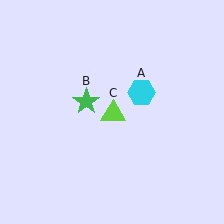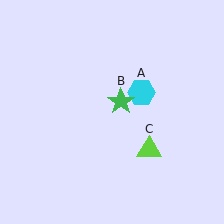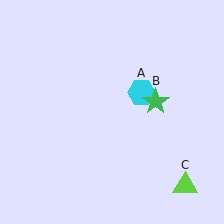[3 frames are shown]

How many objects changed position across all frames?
2 objects changed position: green star (object B), lime triangle (object C).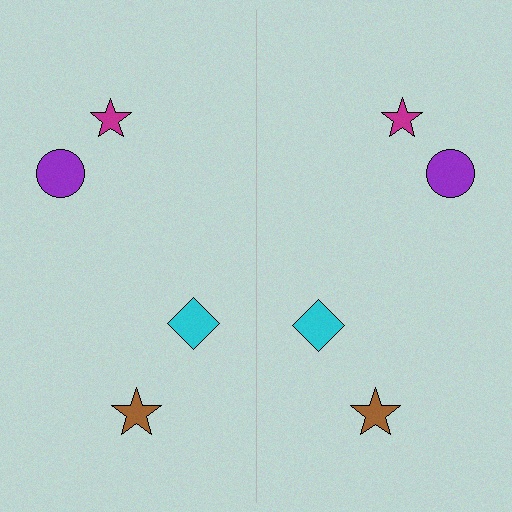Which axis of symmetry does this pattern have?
The pattern has a vertical axis of symmetry running through the center of the image.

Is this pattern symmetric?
Yes, this pattern has bilateral (reflection) symmetry.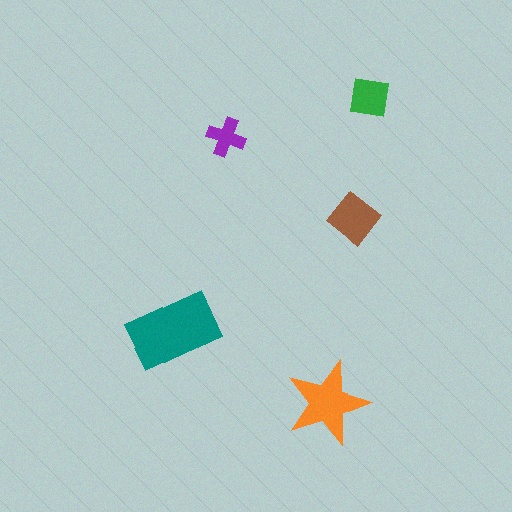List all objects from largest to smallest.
The teal rectangle, the orange star, the brown diamond, the green square, the purple cross.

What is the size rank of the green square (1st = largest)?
4th.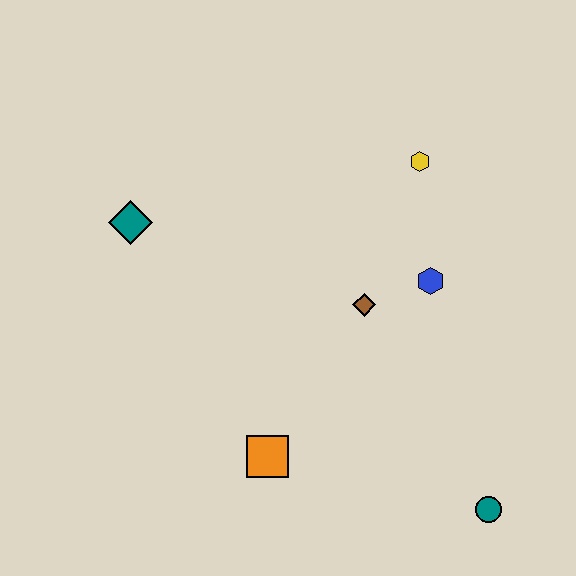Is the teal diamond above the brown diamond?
Yes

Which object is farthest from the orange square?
The yellow hexagon is farthest from the orange square.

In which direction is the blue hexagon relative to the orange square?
The blue hexagon is above the orange square.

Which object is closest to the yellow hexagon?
The blue hexagon is closest to the yellow hexagon.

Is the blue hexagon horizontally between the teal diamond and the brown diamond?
No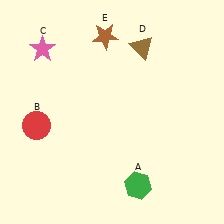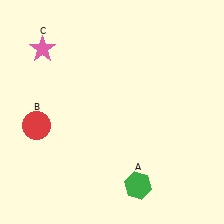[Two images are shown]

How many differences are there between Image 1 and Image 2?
There are 2 differences between the two images.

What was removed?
The brown triangle (D), the brown star (E) were removed in Image 2.